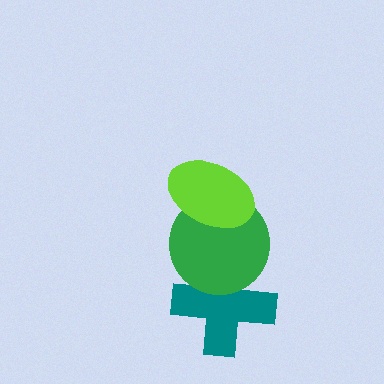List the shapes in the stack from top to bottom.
From top to bottom: the lime ellipse, the green circle, the teal cross.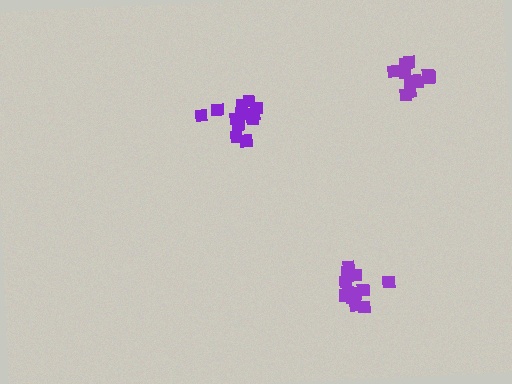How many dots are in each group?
Group 1: 13 dots, Group 2: 12 dots, Group 3: 14 dots (39 total).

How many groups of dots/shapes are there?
There are 3 groups.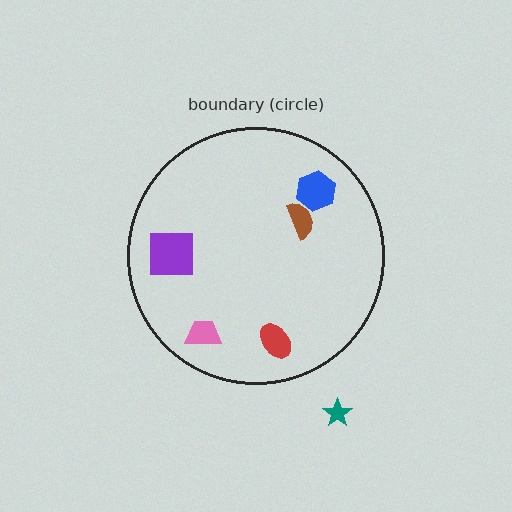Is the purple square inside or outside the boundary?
Inside.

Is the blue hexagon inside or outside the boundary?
Inside.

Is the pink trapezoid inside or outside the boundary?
Inside.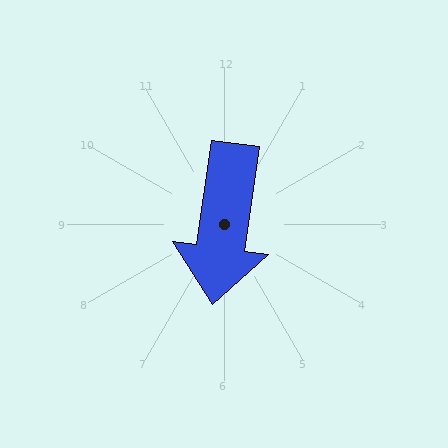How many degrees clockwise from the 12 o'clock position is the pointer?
Approximately 188 degrees.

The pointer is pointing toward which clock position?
Roughly 6 o'clock.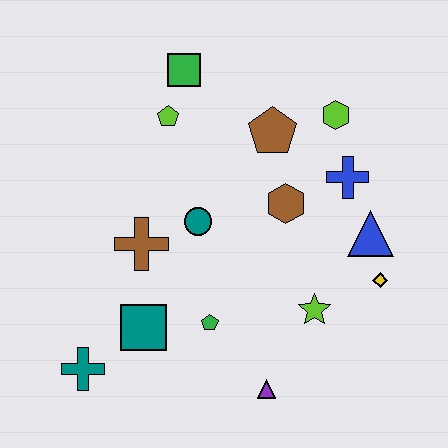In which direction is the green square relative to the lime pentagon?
The green square is above the lime pentagon.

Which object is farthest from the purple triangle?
The green square is farthest from the purple triangle.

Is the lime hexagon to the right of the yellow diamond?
No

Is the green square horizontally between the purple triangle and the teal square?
Yes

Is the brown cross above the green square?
No